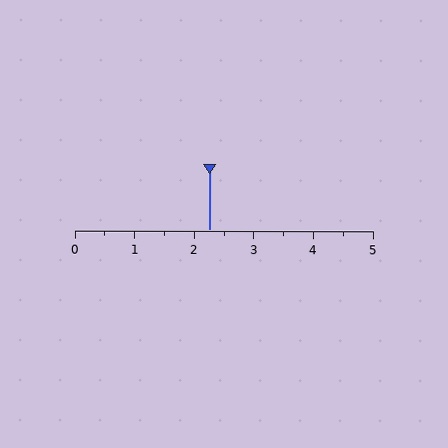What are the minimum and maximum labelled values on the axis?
The axis runs from 0 to 5.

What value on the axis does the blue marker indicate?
The marker indicates approximately 2.2.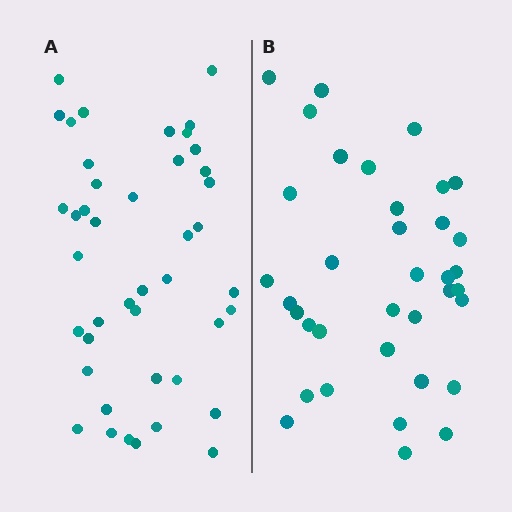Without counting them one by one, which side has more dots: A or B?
Region A (the left region) has more dots.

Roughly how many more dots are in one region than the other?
Region A has roughly 8 or so more dots than region B.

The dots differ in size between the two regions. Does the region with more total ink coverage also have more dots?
No. Region B has more total ink coverage because its dots are larger, but region A actually contains more individual dots. Total area can be misleading — the number of items is what matters here.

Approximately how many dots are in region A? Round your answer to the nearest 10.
About 40 dots. (The exact count is 43, which rounds to 40.)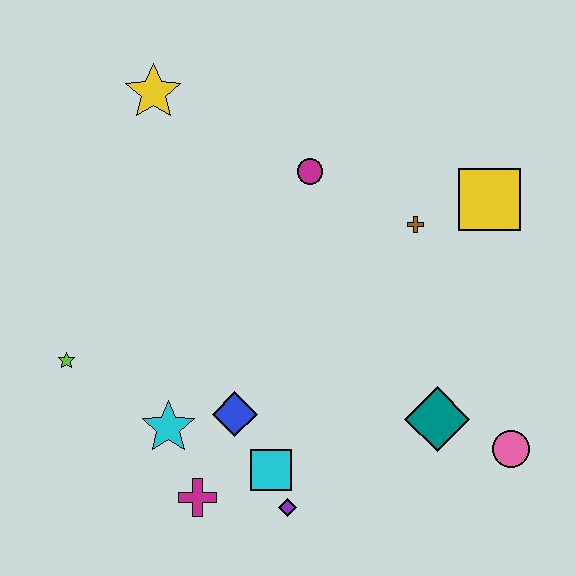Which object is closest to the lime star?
The cyan star is closest to the lime star.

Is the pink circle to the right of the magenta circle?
Yes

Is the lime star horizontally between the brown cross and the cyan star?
No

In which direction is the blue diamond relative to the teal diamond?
The blue diamond is to the left of the teal diamond.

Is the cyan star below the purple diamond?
No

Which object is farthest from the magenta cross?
The yellow square is farthest from the magenta cross.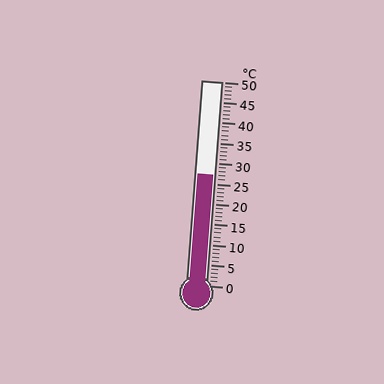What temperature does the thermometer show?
The thermometer shows approximately 27°C.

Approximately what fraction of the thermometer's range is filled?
The thermometer is filled to approximately 55% of its range.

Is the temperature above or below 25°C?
The temperature is above 25°C.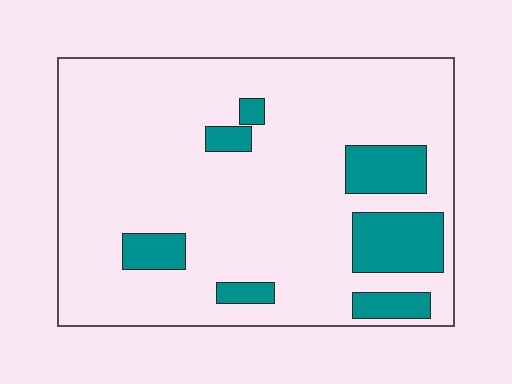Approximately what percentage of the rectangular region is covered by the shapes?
Approximately 15%.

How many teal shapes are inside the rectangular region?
7.